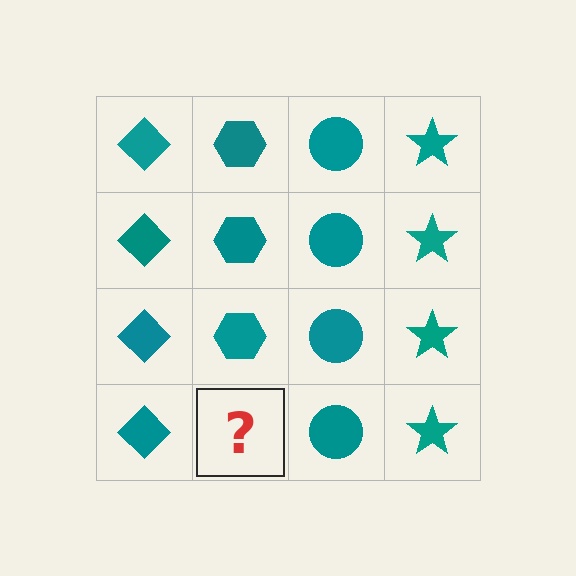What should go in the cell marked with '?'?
The missing cell should contain a teal hexagon.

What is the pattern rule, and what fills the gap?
The rule is that each column has a consistent shape. The gap should be filled with a teal hexagon.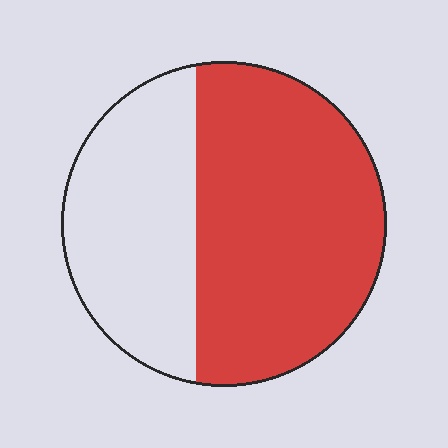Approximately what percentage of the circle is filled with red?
Approximately 60%.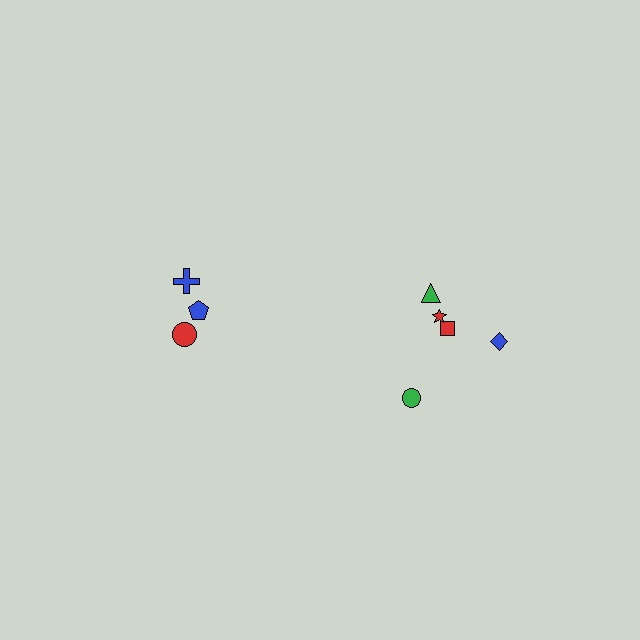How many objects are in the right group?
There are 5 objects.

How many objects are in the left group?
There are 3 objects.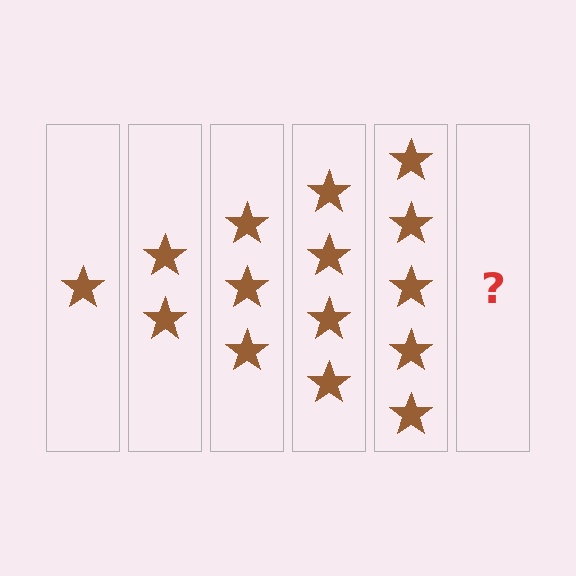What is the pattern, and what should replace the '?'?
The pattern is that each step adds one more star. The '?' should be 6 stars.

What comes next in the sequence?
The next element should be 6 stars.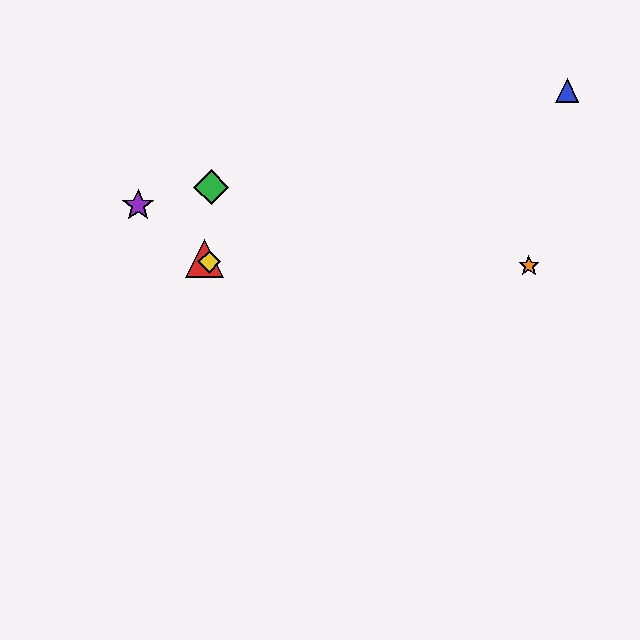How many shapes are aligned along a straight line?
3 shapes (the red triangle, the yellow diamond, the purple star) are aligned along a straight line.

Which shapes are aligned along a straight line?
The red triangle, the yellow diamond, the purple star are aligned along a straight line.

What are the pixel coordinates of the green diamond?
The green diamond is at (211, 187).